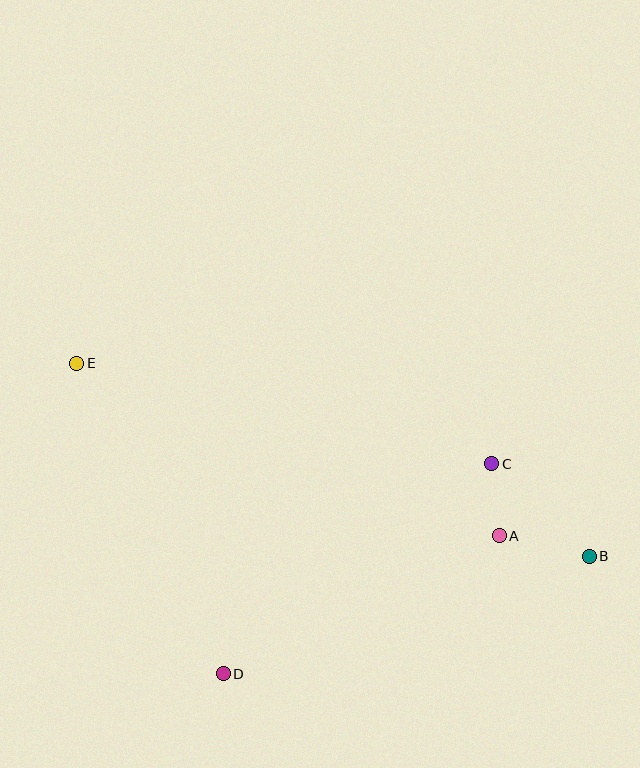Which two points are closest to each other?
Points A and C are closest to each other.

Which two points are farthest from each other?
Points B and E are farthest from each other.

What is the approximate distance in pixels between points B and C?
The distance between B and C is approximately 135 pixels.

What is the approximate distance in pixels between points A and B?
The distance between A and B is approximately 92 pixels.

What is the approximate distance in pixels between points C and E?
The distance between C and E is approximately 427 pixels.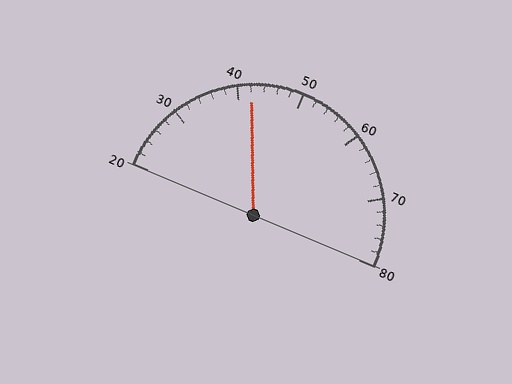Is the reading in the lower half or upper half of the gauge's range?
The reading is in the lower half of the range (20 to 80).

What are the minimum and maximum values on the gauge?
The gauge ranges from 20 to 80.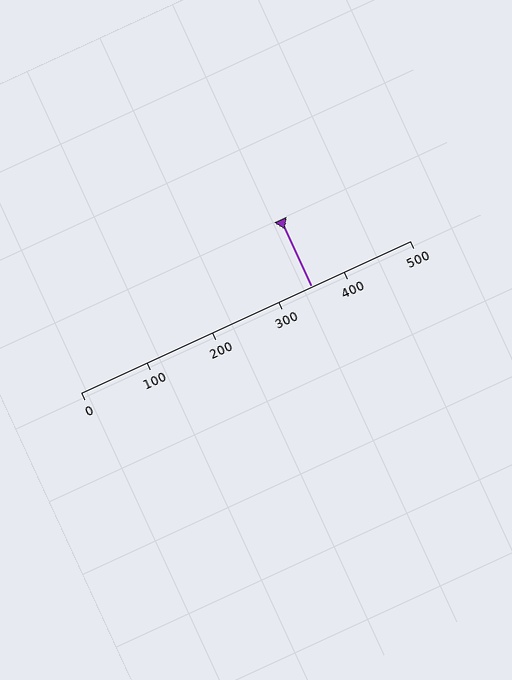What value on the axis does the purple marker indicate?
The marker indicates approximately 350.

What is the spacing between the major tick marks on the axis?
The major ticks are spaced 100 apart.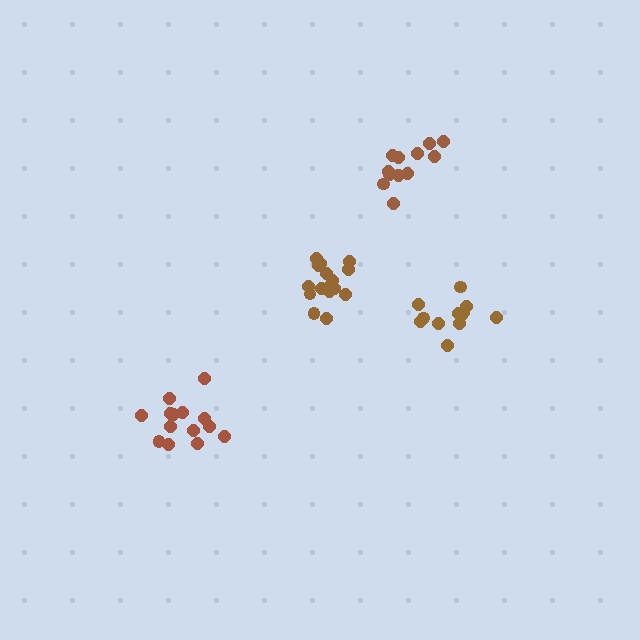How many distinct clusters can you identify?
There are 4 distinct clusters.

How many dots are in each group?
Group 1: 12 dots, Group 2: 17 dots, Group 3: 12 dots, Group 4: 14 dots (55 total).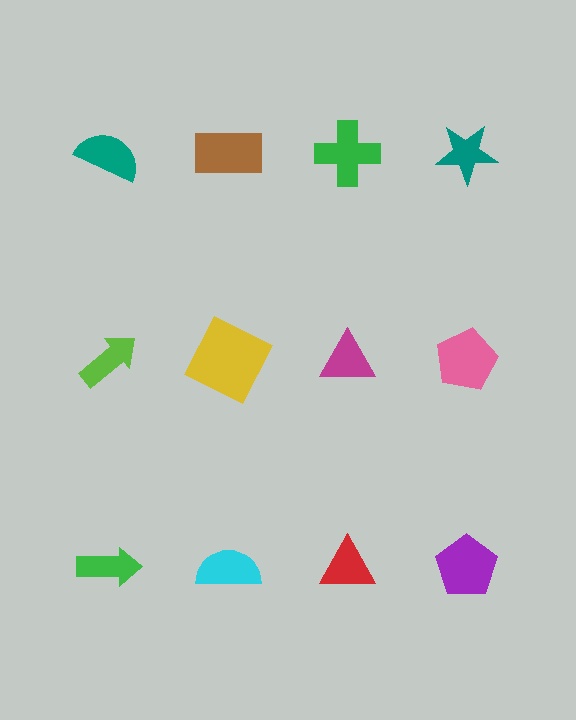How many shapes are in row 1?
4 shapes.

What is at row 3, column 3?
A red triangle.